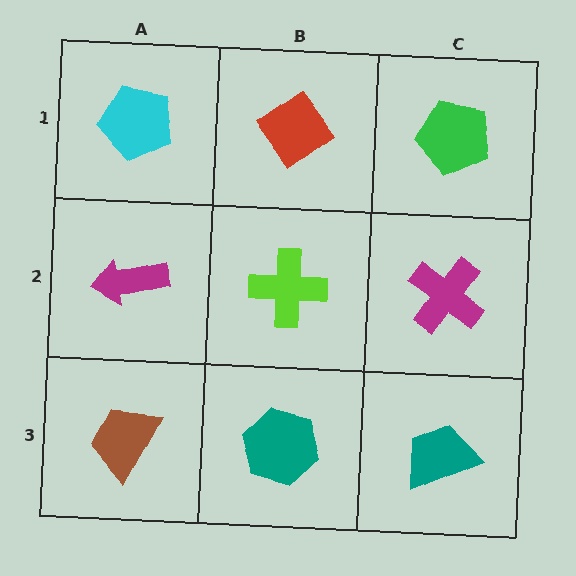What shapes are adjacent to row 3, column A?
A magenta arrow (row 2, column A), a teal hexagon (row 3, column B).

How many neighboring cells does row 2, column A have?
3.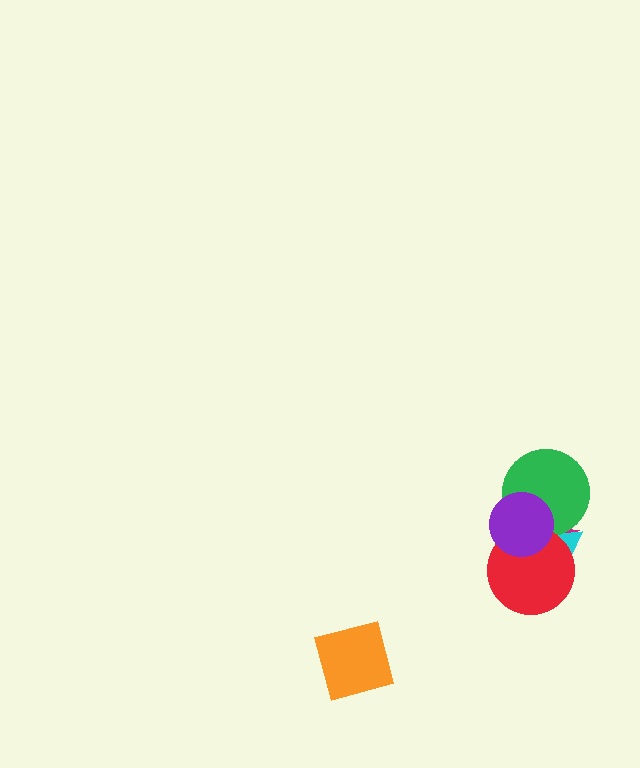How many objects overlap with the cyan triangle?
4 objects overlap with the cyan triangle.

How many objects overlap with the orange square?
0 objects overlap with the orange square.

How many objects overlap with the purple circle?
4 objects overlap with the purple circle.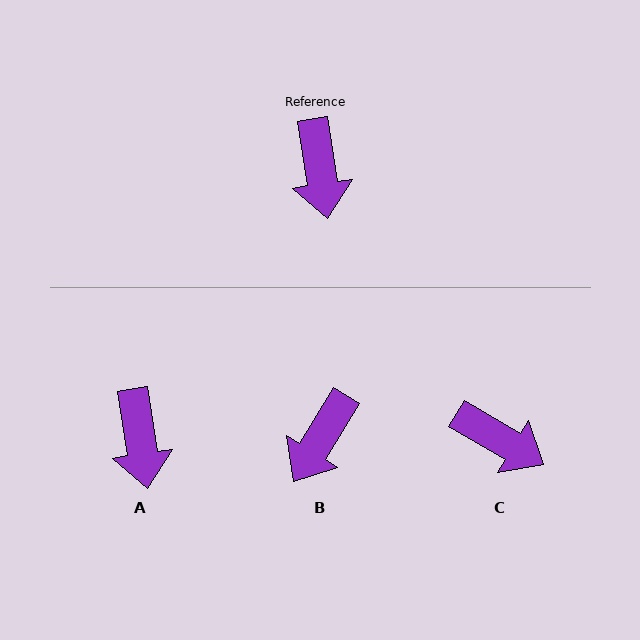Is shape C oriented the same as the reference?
No, it is off by about 51 degrees.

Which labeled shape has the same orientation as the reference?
A.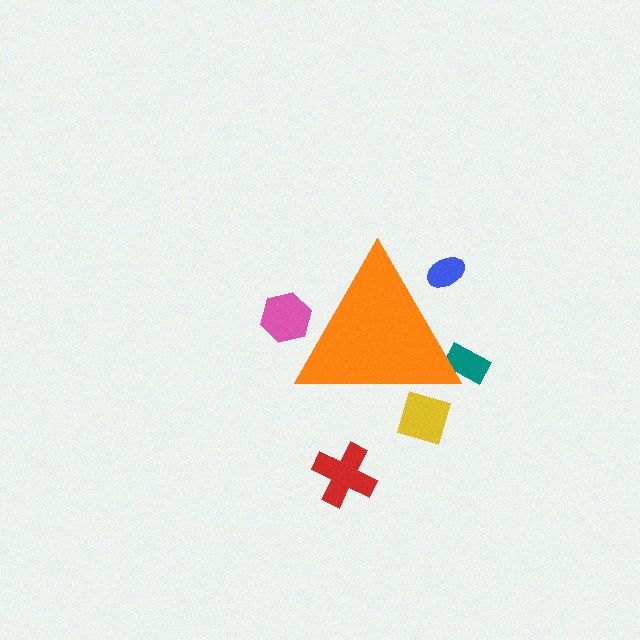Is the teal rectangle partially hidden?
Yes, the teal rectangle is partially hidden behind the orange triangle.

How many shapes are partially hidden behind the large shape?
4 shapes are partially hidden.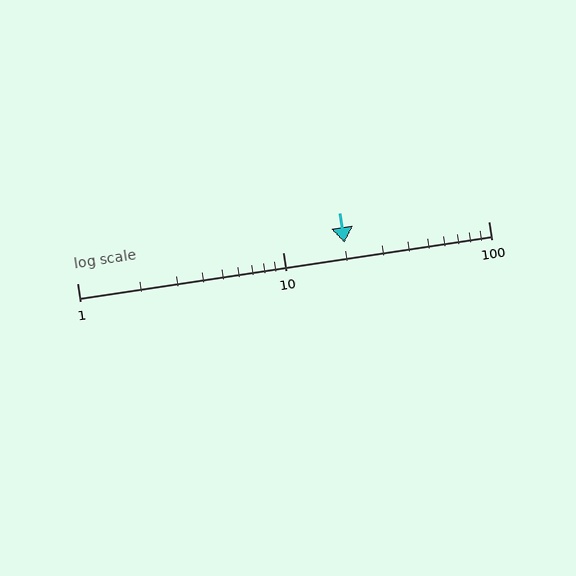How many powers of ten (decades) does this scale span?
The scale spans 2 decades, from 1 to 100.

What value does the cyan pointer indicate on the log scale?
The pointer indicates approximately 20.